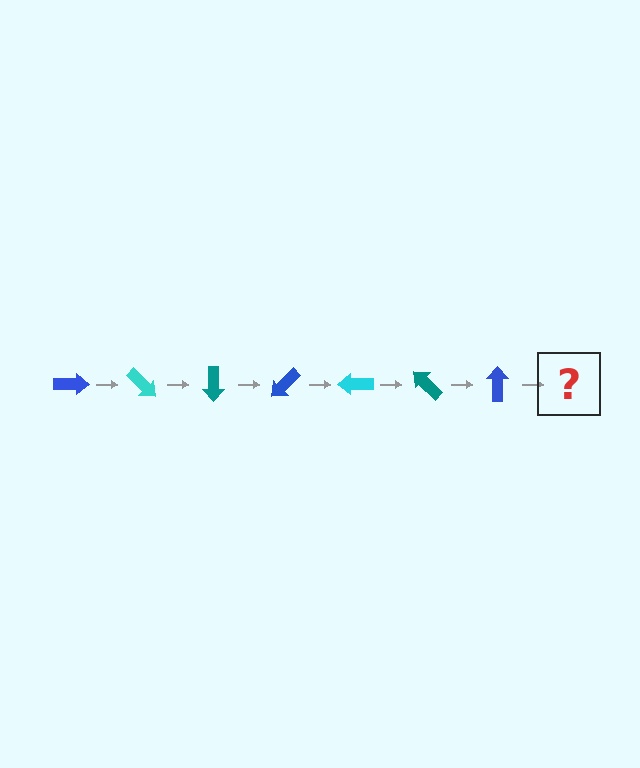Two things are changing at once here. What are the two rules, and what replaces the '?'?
The two rules are that it rotates 45 degrees each step and the color cycles through blue, cyan, and teal. The '?' should be a cyan arrow, rotated 315 degrees from the start.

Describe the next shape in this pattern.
It should be a cyan arrow, rotated 315 degrees from the start.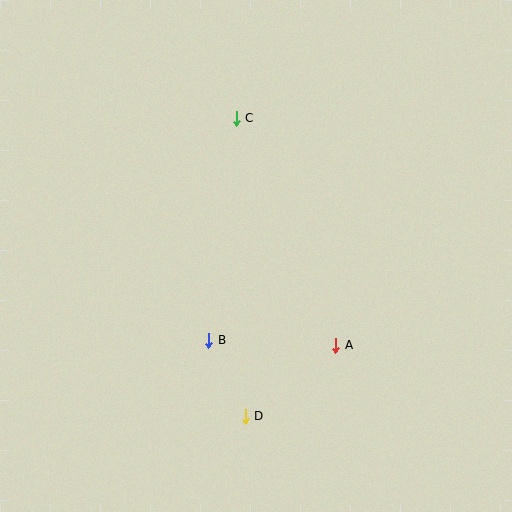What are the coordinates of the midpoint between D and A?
The midpoint between D and A is at (290, 381).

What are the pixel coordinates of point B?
Point B is at (209, 340).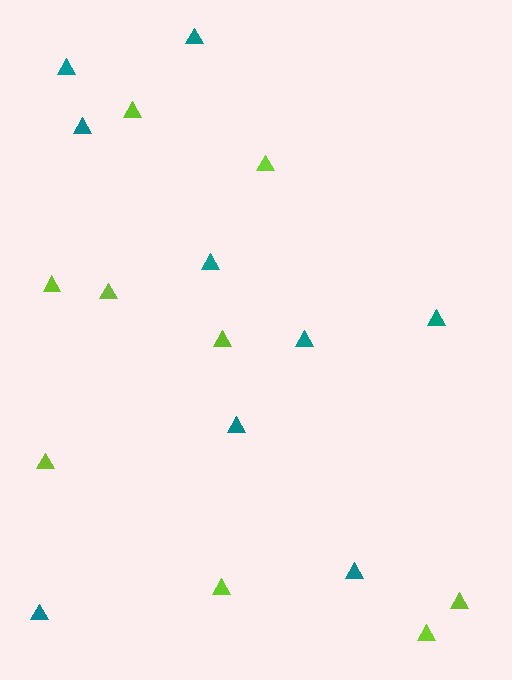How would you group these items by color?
There are 2 groups: one group of teal triangles (9) and one group of lime triangles (9).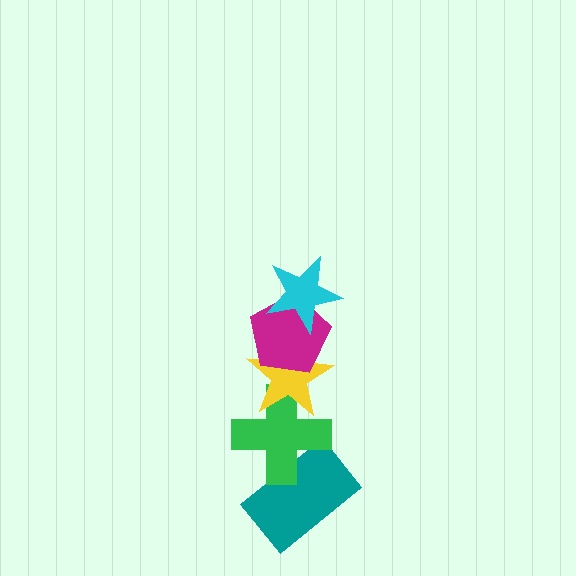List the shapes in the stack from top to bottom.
From top to bottom: the cyan star, the magenta pentagon, the yellow star, the green cross, the teal rectangle.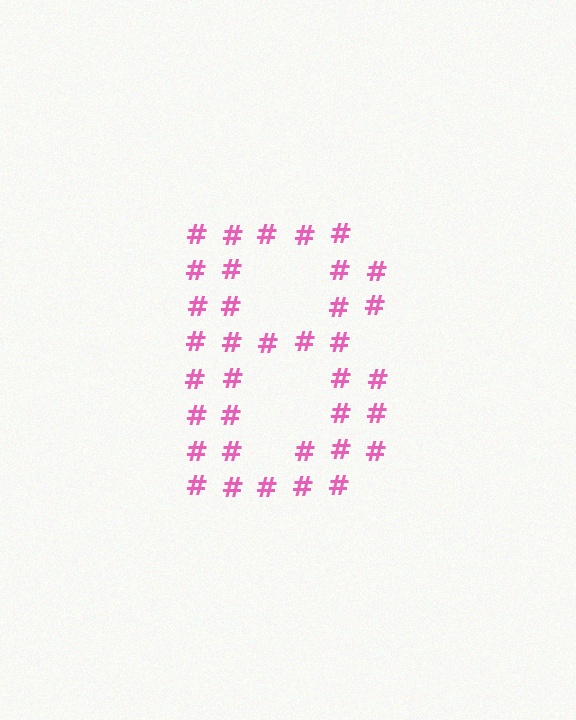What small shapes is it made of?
It is made of small hash symbols.